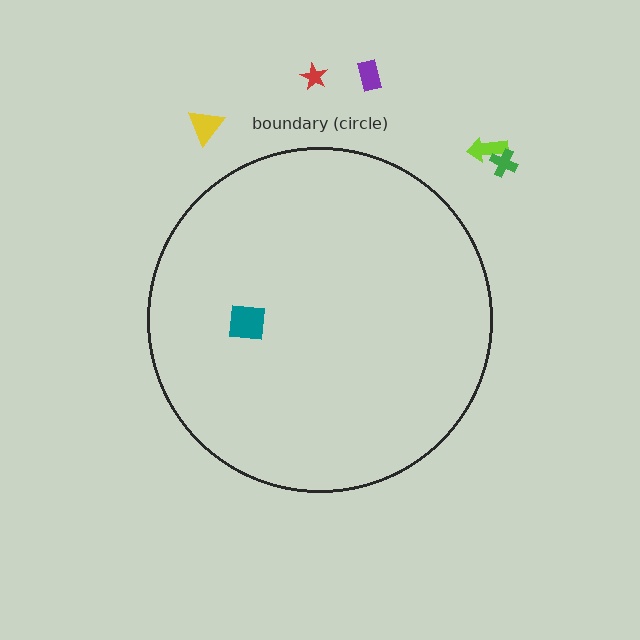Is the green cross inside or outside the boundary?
Outside.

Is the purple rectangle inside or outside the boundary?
Outside.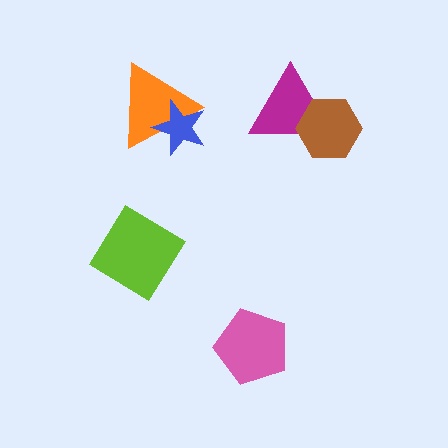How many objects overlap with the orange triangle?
1 object overlaps with the orange triangle.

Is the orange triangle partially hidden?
Yes, it is partially covered by another shape.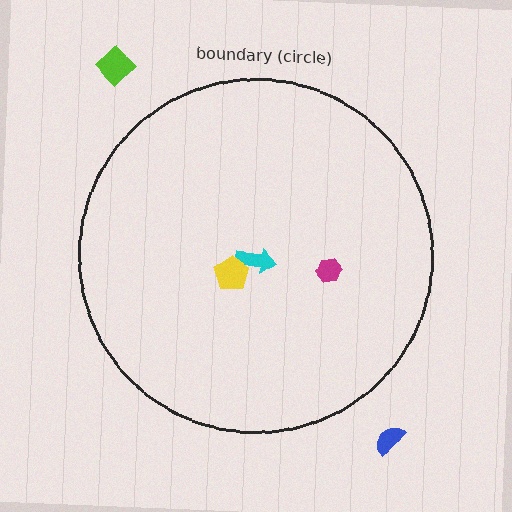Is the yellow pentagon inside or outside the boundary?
Inside.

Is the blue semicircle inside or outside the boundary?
Outside.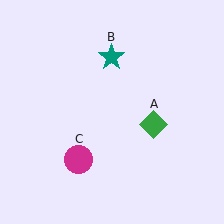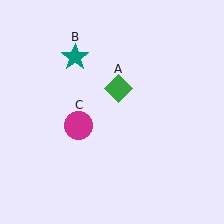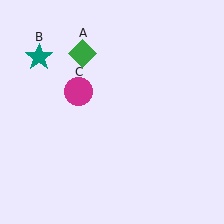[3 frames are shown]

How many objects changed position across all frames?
3 objects changed position: green diamond (object A), teal star (object B), magenta circle (object C).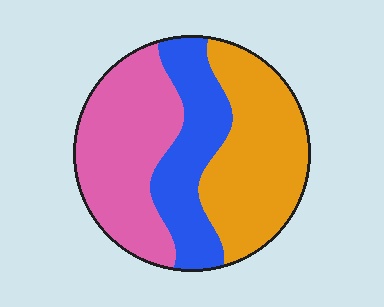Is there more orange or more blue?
Orange.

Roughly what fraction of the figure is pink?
Pink takes up about three eighths (3/8) of the figure.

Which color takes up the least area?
Blue, at roughly 25%.